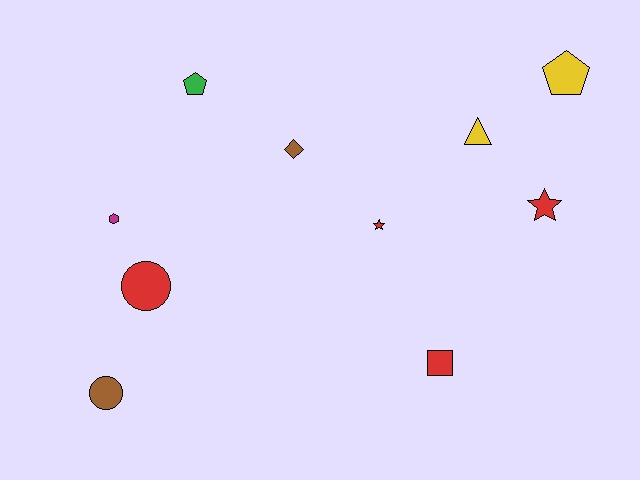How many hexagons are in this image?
There is 1 hexagon.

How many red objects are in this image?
There are 4 red objects.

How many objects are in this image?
There are 10 objects.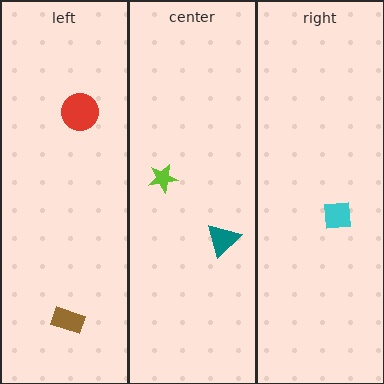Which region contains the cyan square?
The right region.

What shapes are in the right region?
The cyan square.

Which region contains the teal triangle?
The center region.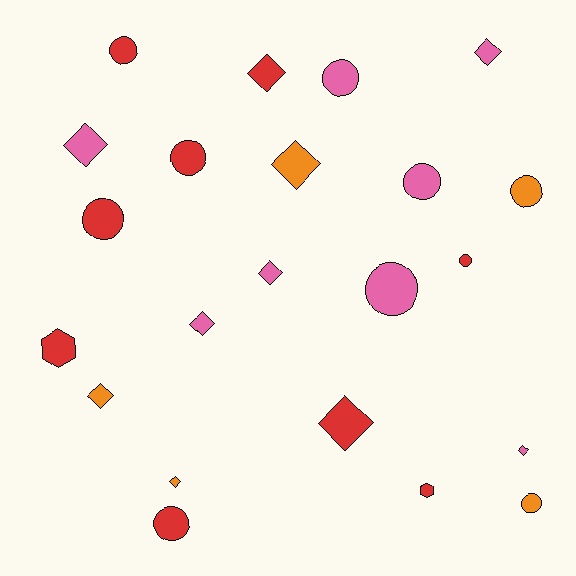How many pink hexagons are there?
There are no pink hexagons.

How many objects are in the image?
There are 22 objects.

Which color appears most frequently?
Red, with 9 objects.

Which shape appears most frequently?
Diamond, with 10 objects.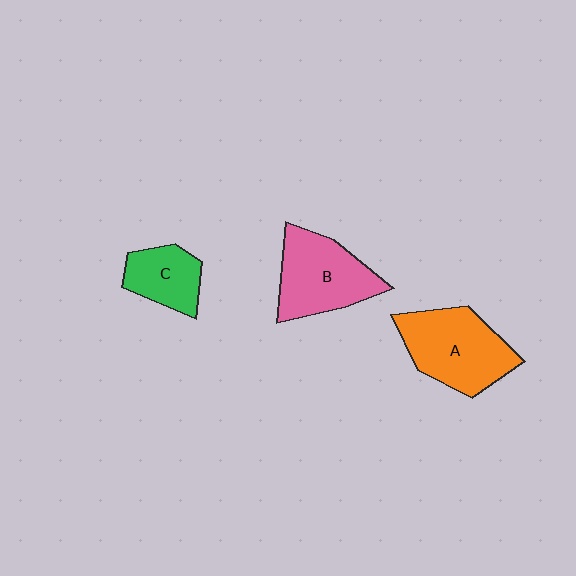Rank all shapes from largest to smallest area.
From largest to smallest: A (orange), B (pink), C (green).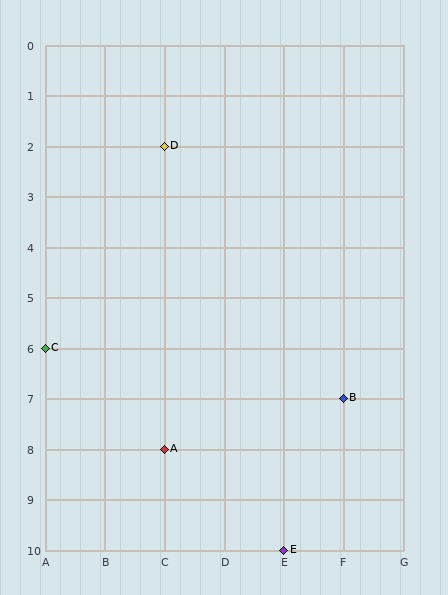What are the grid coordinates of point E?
Point E is at grid coordinates (E, 10).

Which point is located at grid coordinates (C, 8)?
Point A is at (C, 8).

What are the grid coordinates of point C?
Point C is at grid coordinates (A, 6).